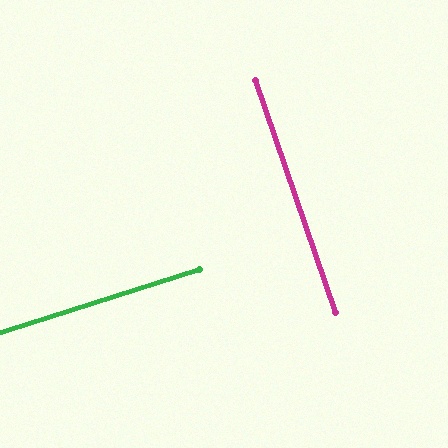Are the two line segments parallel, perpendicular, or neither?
Perpendicular — they meet at approximately 88°.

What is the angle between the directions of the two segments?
Approximately 88 degrees.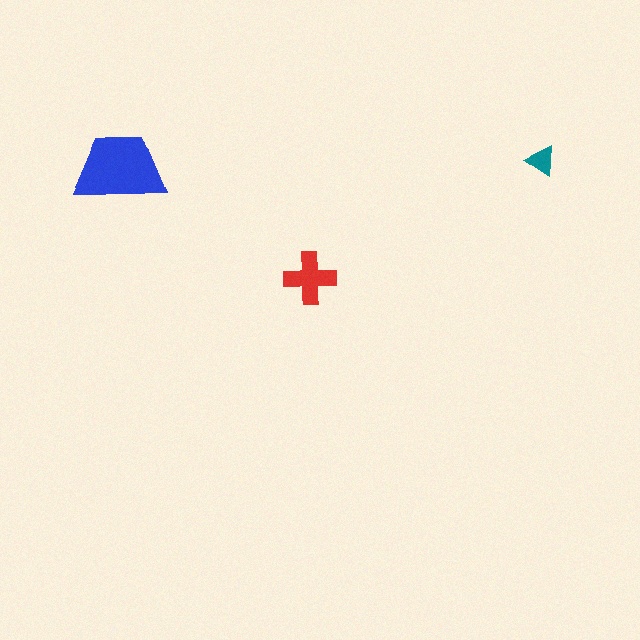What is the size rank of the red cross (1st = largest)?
2nd.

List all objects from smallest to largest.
The teal triangle, the red cross, the blue trapezoid.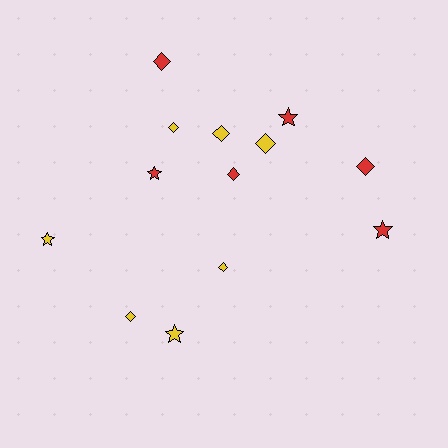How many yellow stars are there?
There are 2 yellow stars.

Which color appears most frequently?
Yellow, with 7 objects.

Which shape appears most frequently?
Diamond, with 8 objects.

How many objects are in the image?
There are 13 objects.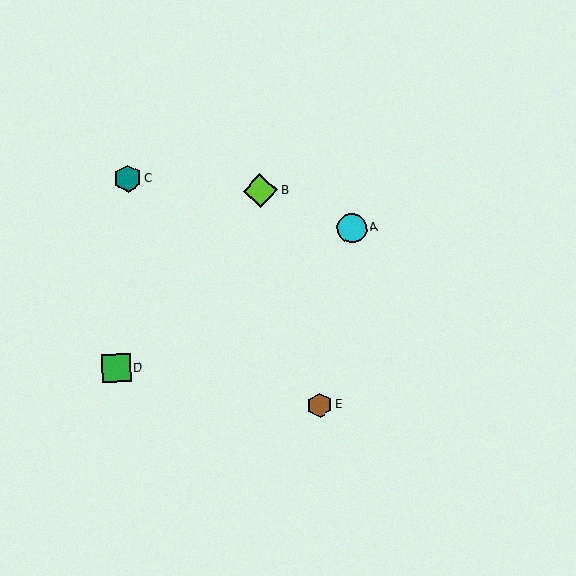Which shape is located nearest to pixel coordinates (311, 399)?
The brown hexagon (labeled E) at (320, 405) is nearest to that location.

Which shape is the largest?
The lime diamond (labeled B) is the largest.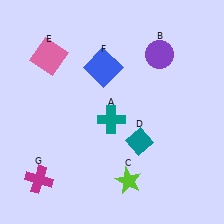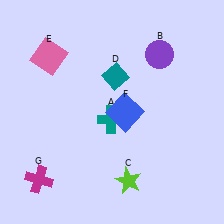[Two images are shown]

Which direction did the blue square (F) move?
The blue square (F) moved down.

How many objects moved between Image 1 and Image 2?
2 objects moved between the two images.